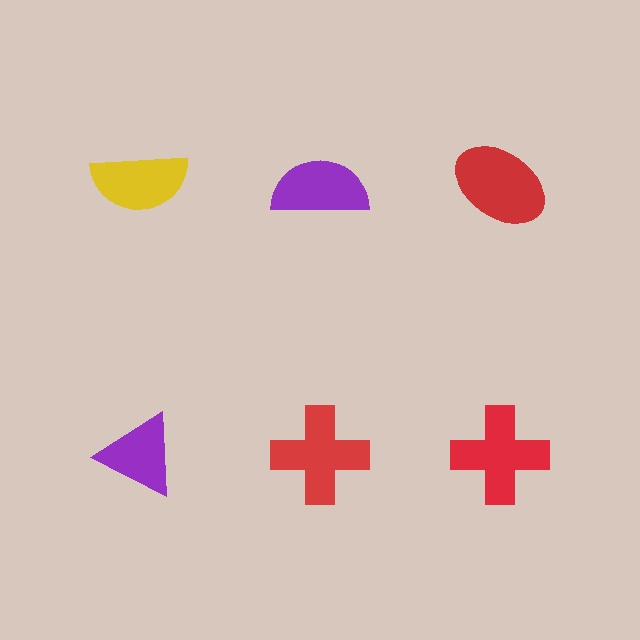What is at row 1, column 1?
A yellow semicircle.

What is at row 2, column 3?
A red cross.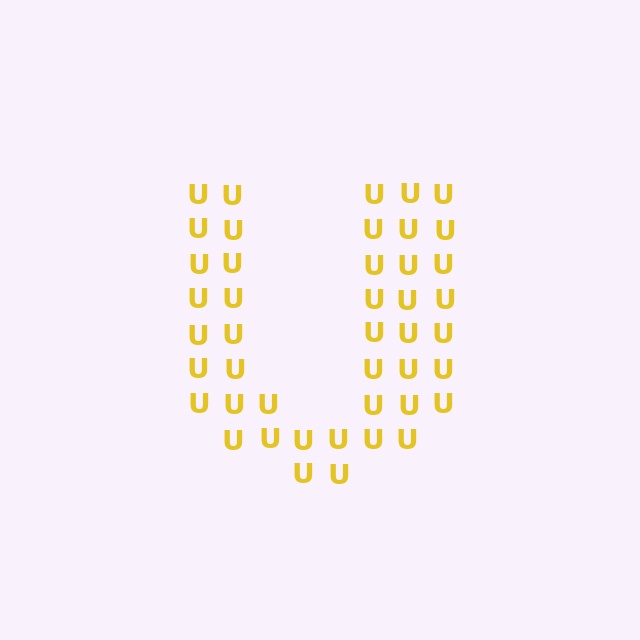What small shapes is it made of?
It is made of small letter U's.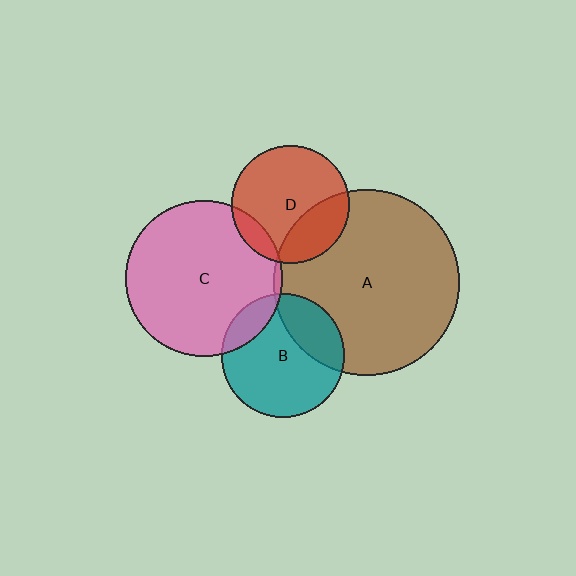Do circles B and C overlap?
Yes.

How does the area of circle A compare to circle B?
Approximately 2.3 times.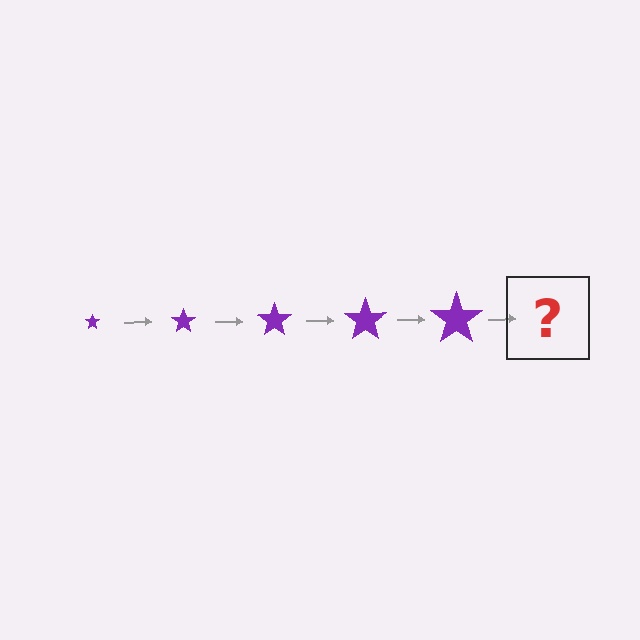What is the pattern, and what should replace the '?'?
The pattern is that the star gets progressively larger each step. The '?' should be a purple star, larger than the previous one.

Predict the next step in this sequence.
The next step is a purple star, larger than the previous one.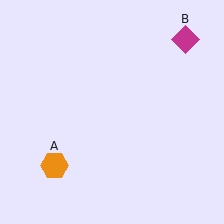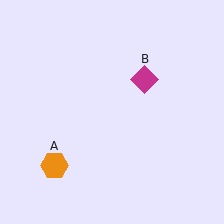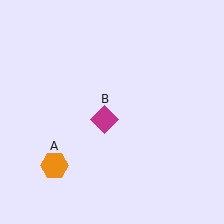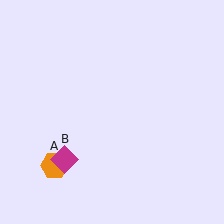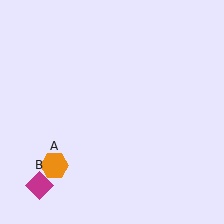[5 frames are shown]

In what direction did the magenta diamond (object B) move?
The magenta diamond (object B) moved down and to the left.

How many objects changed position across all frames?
1 object changed position: magenta diamond (object B).